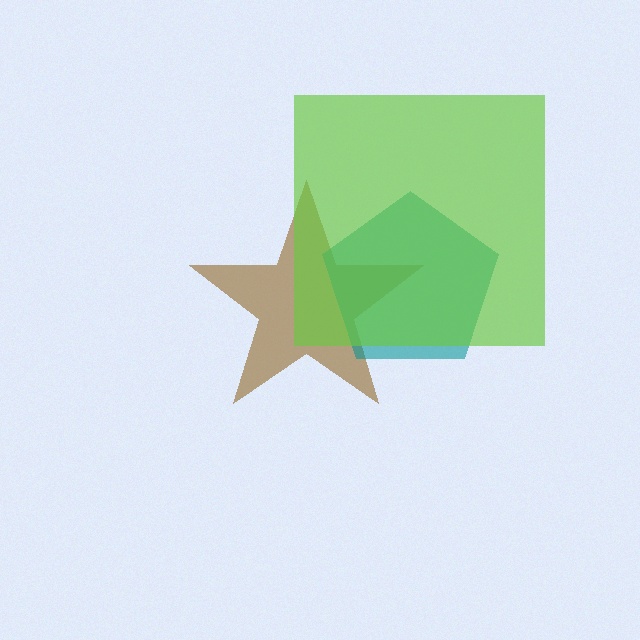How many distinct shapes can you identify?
There are 3 distinct shapes: a brown star, a teal pentagon, a lime square.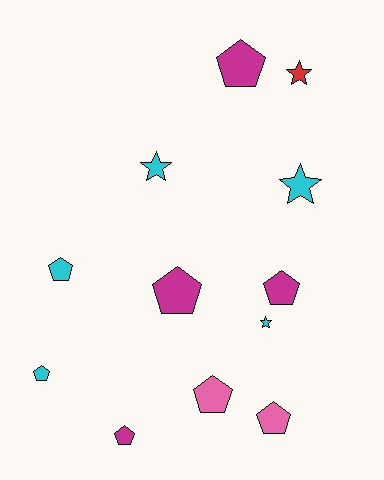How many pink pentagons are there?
There are 2 pink pentagons.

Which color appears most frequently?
Cyan, with 5 objects.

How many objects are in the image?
There are 12 objects.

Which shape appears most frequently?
Pentagon, with 8 objects.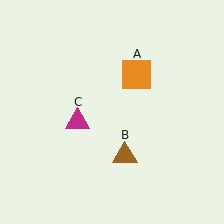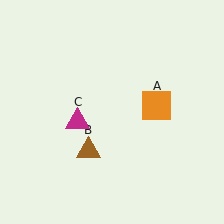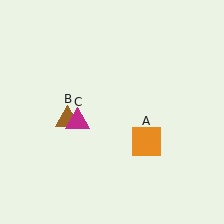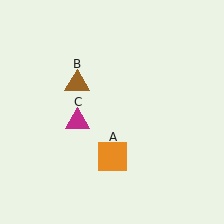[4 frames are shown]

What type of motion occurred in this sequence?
The orange square (object A), brown triangle (object B) rotated clockwise around the center of the scene.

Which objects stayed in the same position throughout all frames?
Magenta triangle (object C) remained stationary.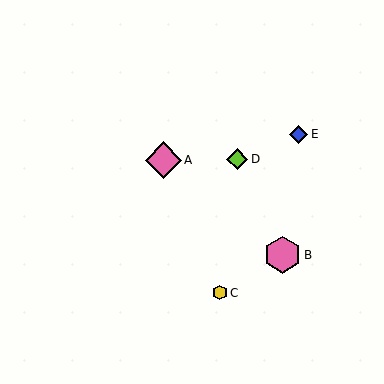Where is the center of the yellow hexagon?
The center of the yellow hexagon is at (220, 293).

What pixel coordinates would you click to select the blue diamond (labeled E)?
Click at (299, 134) to select the blue diamond E.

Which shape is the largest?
The pink hexagon (labeled B) is the largest.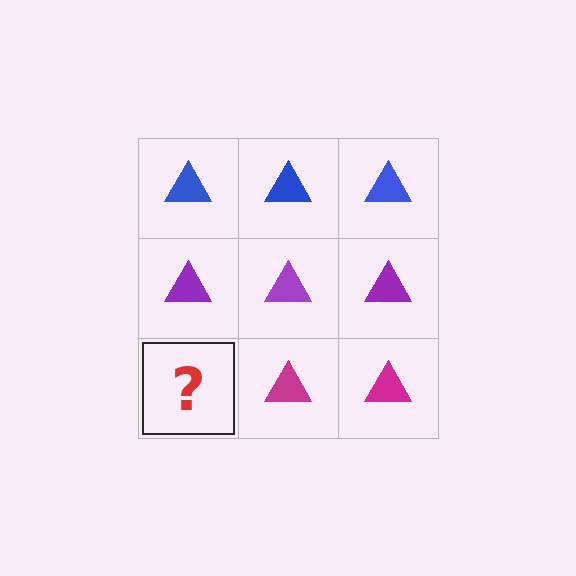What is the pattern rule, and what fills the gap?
The rule is that each row has a consistent color. The gap should be filled with a magenta triangle.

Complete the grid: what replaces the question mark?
The question mark should be replaced with a magenta triangle.